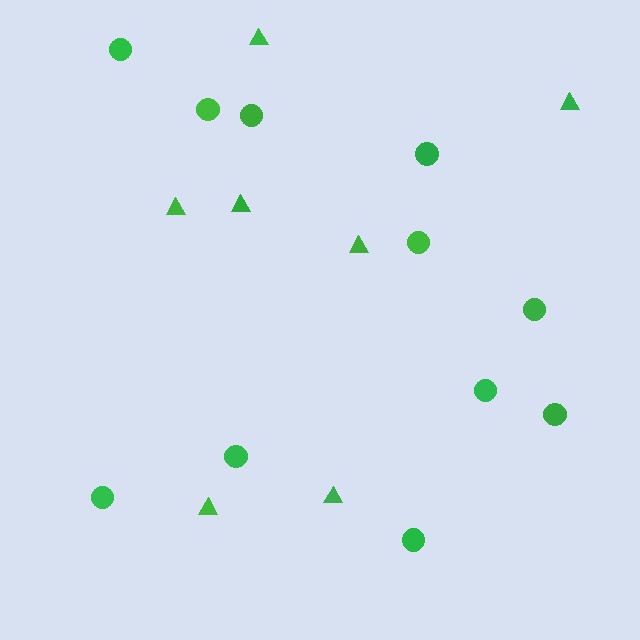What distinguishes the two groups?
There are 2 groups: one group of circles (11) and one group of triangles (7).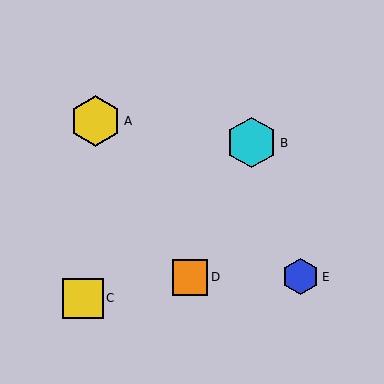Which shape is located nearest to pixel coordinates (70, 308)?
The yellow square (labeled C) at (83, 298) is nearest to that location.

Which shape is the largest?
The yellow hexagon (labeled A) is the largest.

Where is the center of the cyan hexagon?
The center of the cyan hexagon is at (252, 143).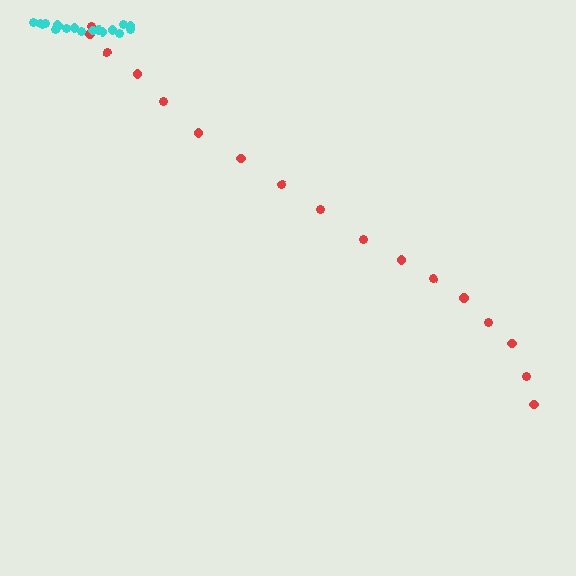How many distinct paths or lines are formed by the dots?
There are 2 distinct paths.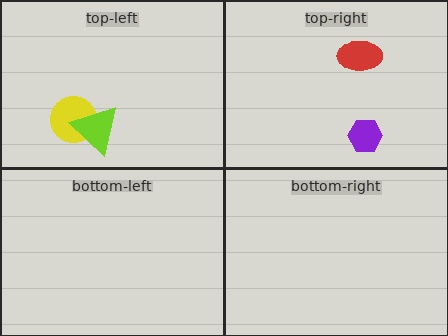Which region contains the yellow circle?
The top-left region.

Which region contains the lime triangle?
The top-left region.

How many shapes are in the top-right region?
2.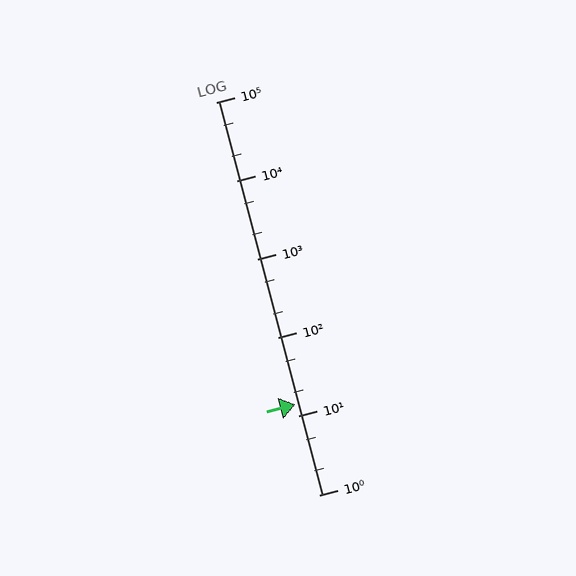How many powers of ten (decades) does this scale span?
The scale spans 5 decades, from 1 to 100000.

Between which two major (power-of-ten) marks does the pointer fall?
The pointer is between 10 and 100.